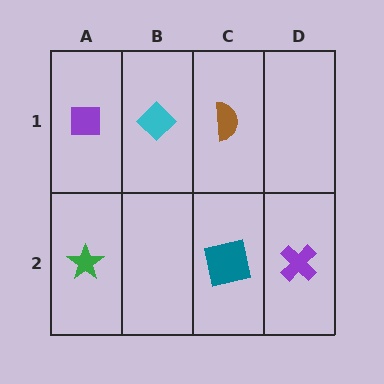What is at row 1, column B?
A cyan diamond.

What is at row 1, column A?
A purple square.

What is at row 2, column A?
A green star.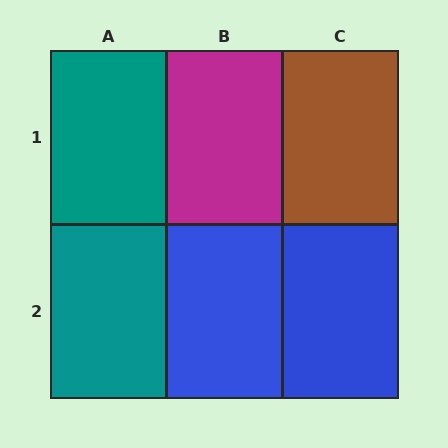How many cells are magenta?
1 cell is magenta.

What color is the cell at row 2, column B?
Blue.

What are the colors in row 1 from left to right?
Teal, magenta, brown.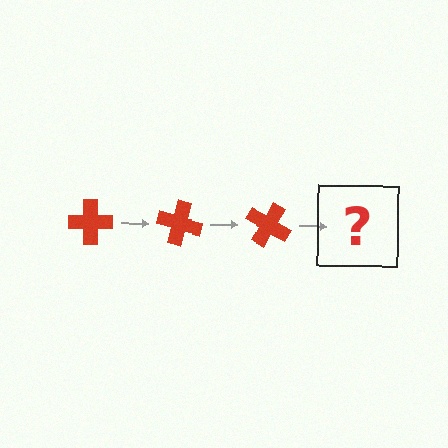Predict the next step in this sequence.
The next step is a red cross rotated 45 degrees.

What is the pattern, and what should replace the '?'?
The pattern is that the cross rotates 15 degrees each step. The '?' should be a red cross rotated 45 degrees.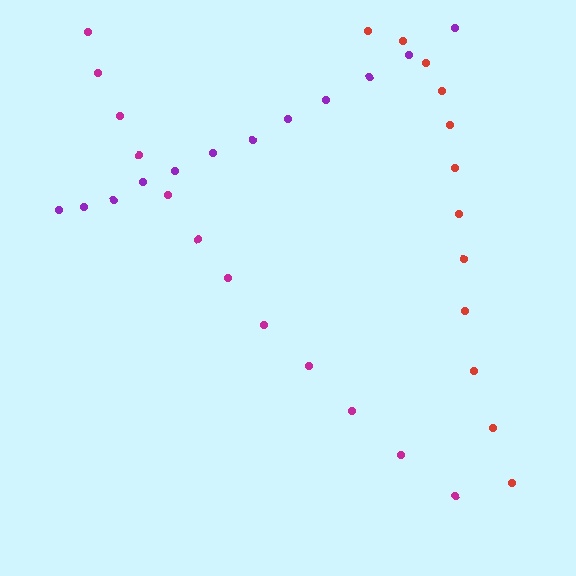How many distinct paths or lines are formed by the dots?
There are 3 distinct paths.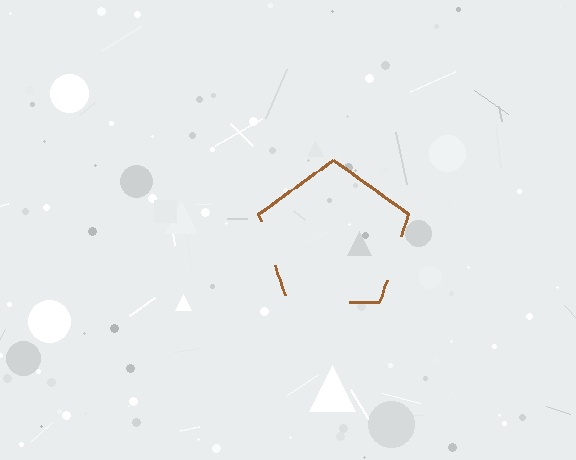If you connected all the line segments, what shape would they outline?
They would outline a pentagon.